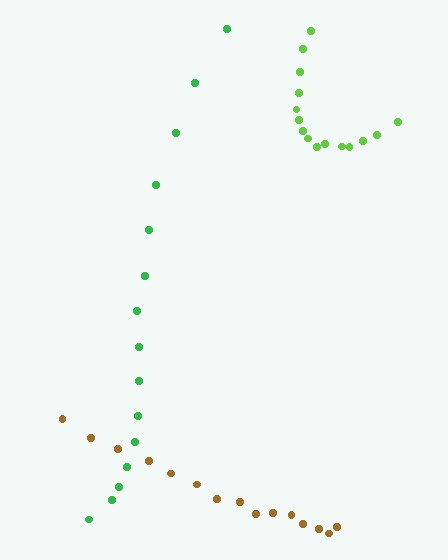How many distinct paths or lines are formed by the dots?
There are 3 distinct paths.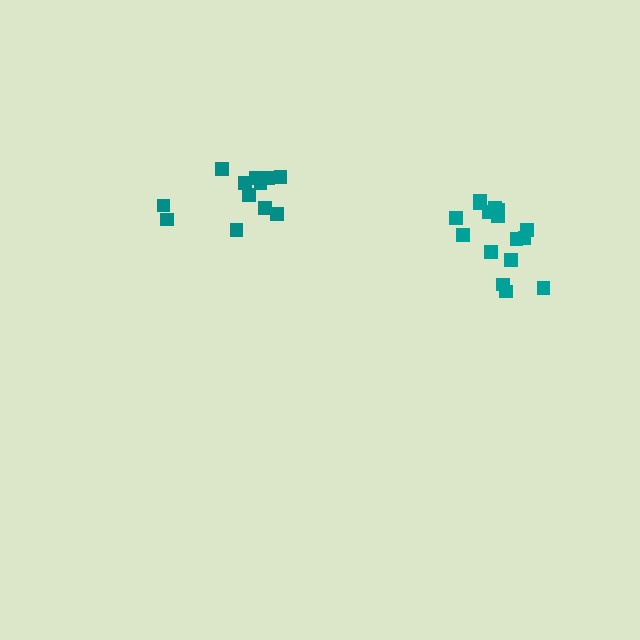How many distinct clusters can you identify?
There are 2 distinct clusters.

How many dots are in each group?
Group 1: 16 dots, Group 2: 12 dots (28 total).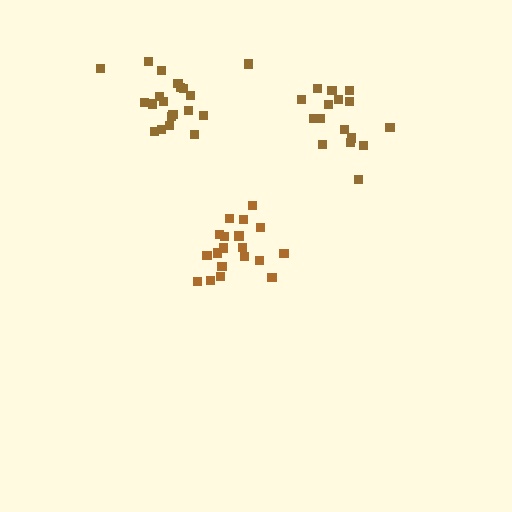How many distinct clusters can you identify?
There are 3 distinct clusters.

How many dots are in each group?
Group 1: 21 dots, Group 2: 16 dots, Group 3: 19 dots (56 total).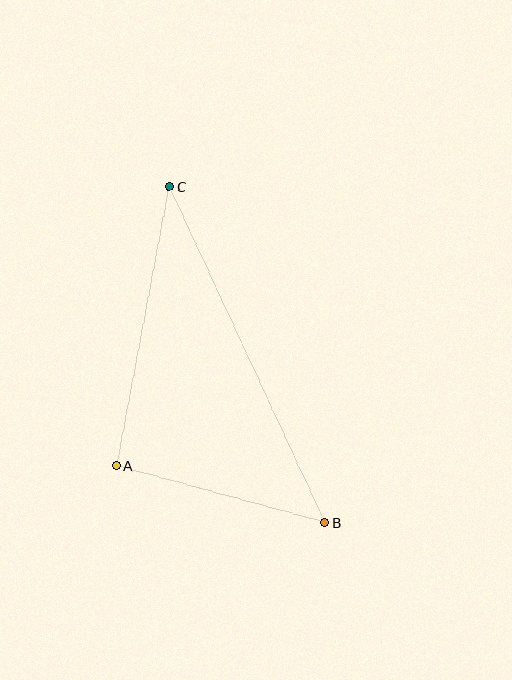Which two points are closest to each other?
Points A and B are closest to each other.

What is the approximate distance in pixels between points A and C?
The distance between A and C is approximately 284 pixels.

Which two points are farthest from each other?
Points B and C are farthest from each other.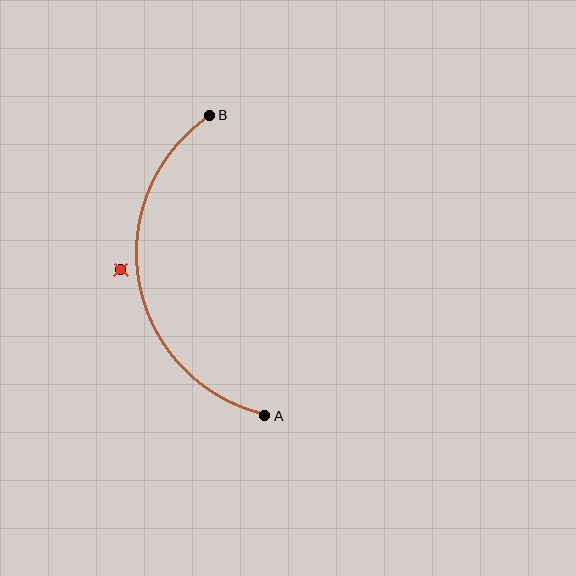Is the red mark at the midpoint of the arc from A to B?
No — the red mark does not lie on the arc at all. It sits slightly outside the curve.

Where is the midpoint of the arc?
The arc midpoint is the point on the curve farthest from the straight line joining A and B. It sits to the left of that line.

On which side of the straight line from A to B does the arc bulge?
The arc bulges to the left of the straight line connecting A and B.